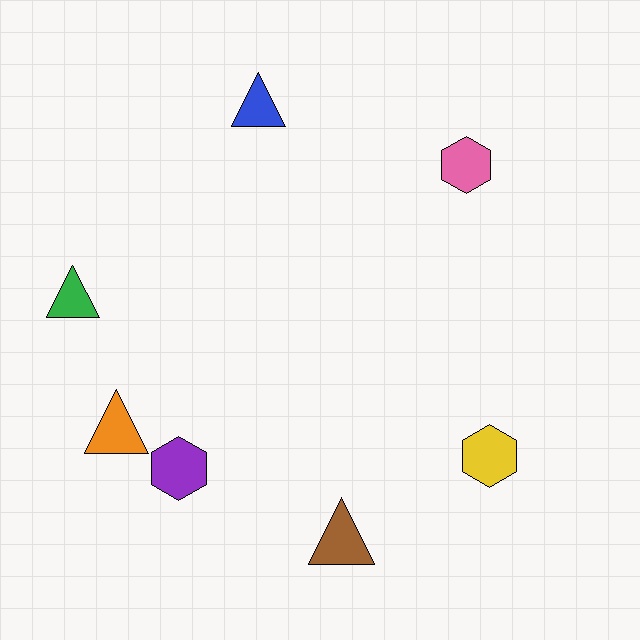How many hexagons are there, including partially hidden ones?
There are 3 hexagons.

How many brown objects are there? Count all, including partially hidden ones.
There is 1 brown object.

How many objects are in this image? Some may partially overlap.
There are 7 objects.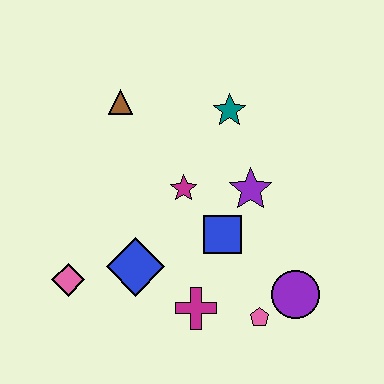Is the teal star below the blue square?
No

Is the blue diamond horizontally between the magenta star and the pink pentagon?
No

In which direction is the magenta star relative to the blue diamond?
The magenta star is above the blue diamond.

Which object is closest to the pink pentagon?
The purple circle is closest to the pink pentagon.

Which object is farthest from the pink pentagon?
The brown triangle is farthest from the pink pentagon.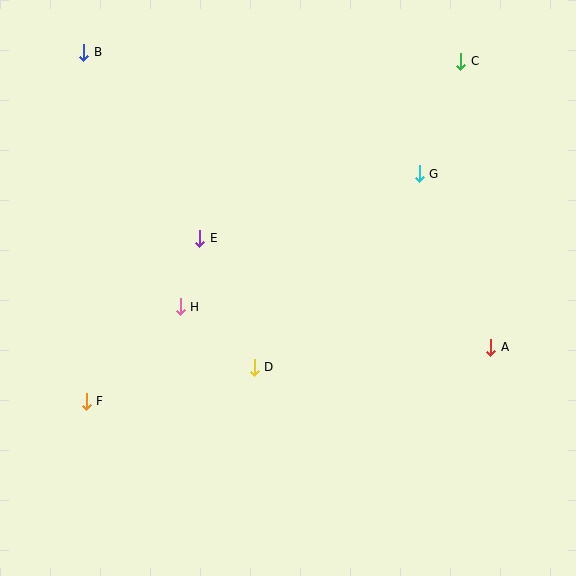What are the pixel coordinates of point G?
Point G is at (419, 174).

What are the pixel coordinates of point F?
Point F is at (86, 401).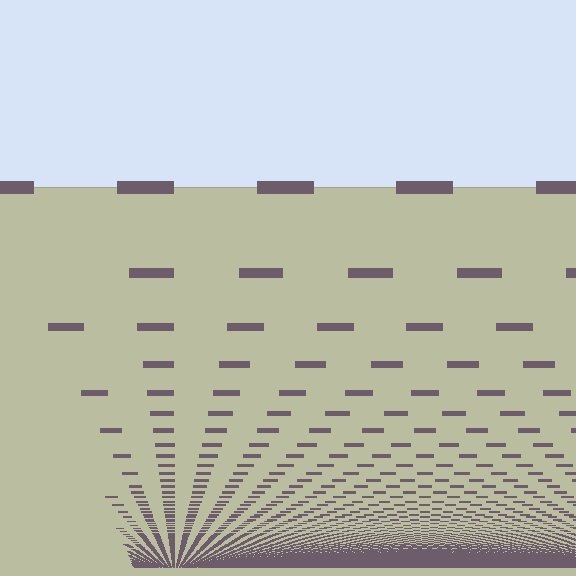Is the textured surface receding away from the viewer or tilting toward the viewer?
The surface appears to tilt toward the viewer. Texture elements get larger and sparser toward the top.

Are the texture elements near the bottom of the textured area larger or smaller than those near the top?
Smaller. The gradient is inverted — elements near the bottom are smaller and denser.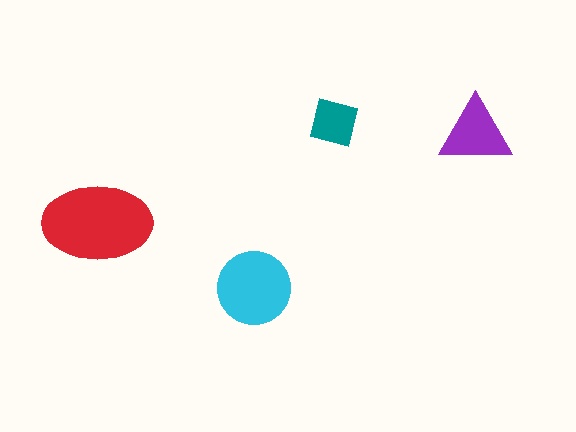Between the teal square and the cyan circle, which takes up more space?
The cyan circle.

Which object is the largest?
The red ellipse.